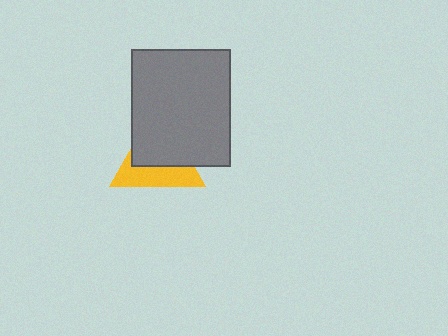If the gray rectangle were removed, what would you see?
You would see the complete yellow triangle.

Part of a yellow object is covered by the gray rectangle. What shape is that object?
It is a triangle.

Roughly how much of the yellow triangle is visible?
A small part of it is visible (roughly 44%).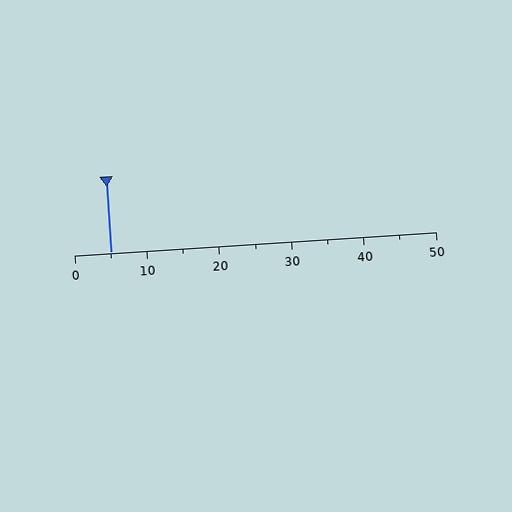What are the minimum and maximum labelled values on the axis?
The axis runs from 0 to 50.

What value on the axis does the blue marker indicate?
The marker indicates approximately 5.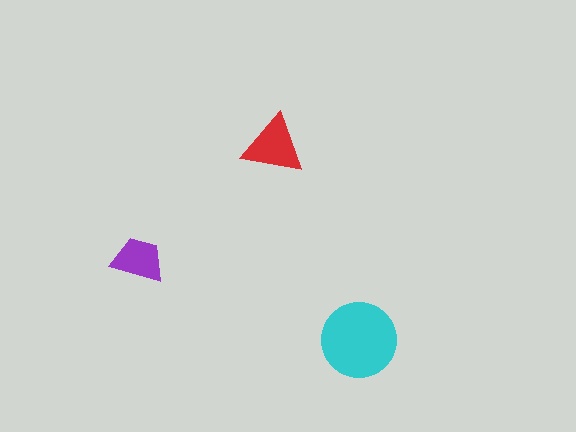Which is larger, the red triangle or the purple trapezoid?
The red triangle.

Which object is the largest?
The cyan circle.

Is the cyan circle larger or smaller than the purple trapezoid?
Larger.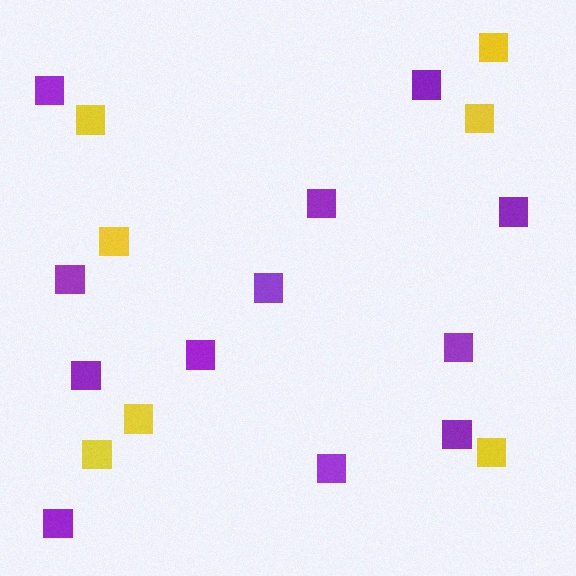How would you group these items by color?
There are 2 groups: one group of yellow squares (7) and one group of purple squares (12).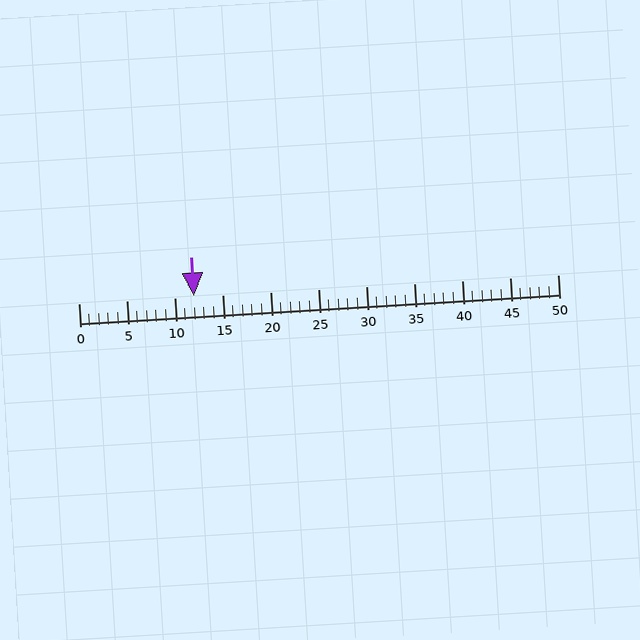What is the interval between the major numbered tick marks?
The major tick marks are spaced 5 units apart.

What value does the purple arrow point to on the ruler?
The purple arrow points to approximately 12.